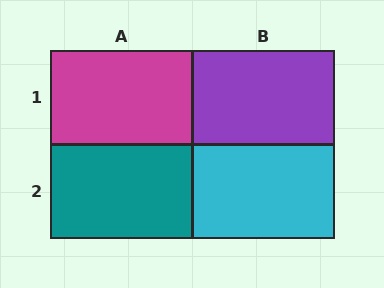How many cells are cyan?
1 cell is cyan.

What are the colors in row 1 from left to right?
Magenta, purple.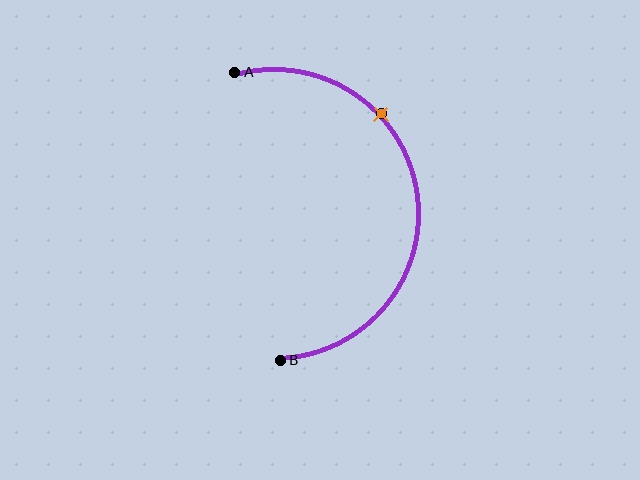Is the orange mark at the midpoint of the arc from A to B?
No. The orange mark lies on the arc but is closer to endpoint A. The arc midpoint would be at the point on the curve equidistant along the arc from both A and B.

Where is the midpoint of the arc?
The arc midpoint is the point on the curve farthest from the straight line joining A and B. It sits to the right of that line.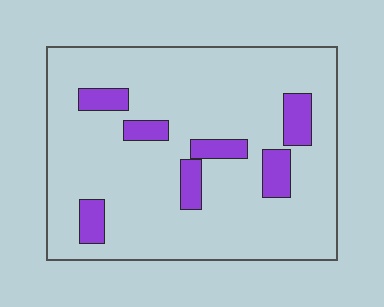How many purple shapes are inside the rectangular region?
7.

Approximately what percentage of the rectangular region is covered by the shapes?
Approximately 15%.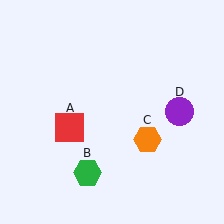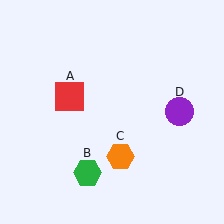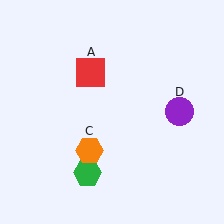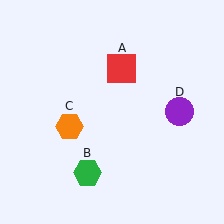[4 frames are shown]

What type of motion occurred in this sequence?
The red square (object A), orange hexagon (object C) rotated clockwise around the center of the scene.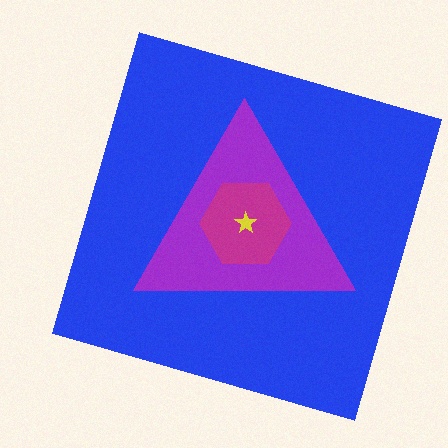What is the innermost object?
The yellow star.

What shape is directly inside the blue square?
The purple triangle.